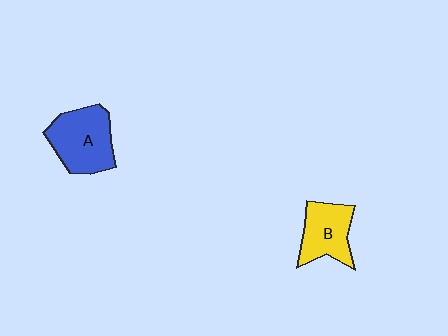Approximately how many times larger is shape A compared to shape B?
Approximately 1.3 times.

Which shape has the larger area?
Shape A (blue).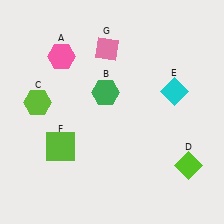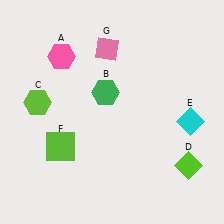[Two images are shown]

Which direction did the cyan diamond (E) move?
The cyan diamond (E) moved down.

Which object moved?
The cyan diamond (E) moved down.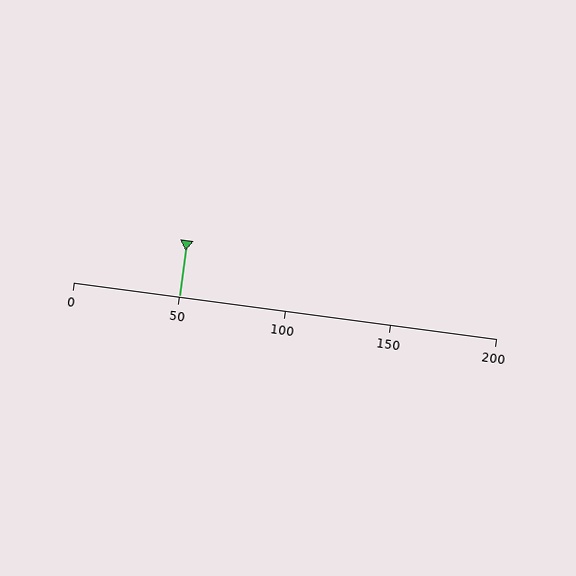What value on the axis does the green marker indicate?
The marker indicates approximately 50.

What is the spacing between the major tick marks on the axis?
The major ticks are spaced 50 apart.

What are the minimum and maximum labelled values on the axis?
The axis runs from 0 to 200.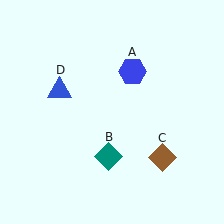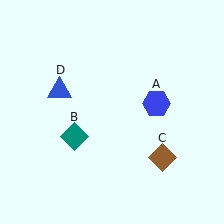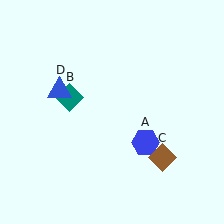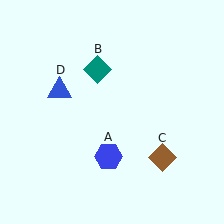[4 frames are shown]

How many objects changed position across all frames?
2 objects changed position: blue hexagon (object A), teal diamond (object B).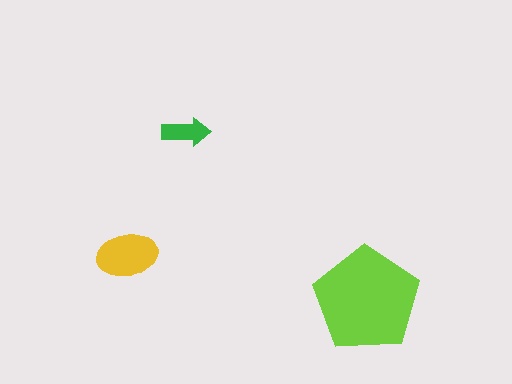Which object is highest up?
The green arrow is topmost.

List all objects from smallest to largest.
The green arrow, the yellow ellipse, the lime pentagon.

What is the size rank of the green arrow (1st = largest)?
3rd.